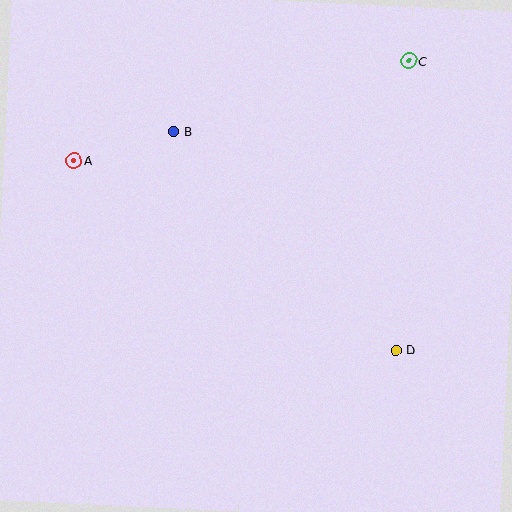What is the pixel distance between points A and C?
The distance between A and C is 349 pixels.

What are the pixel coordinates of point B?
Point B is at (174, 131).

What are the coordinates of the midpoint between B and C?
The midpoint between B and C is at (291, 96).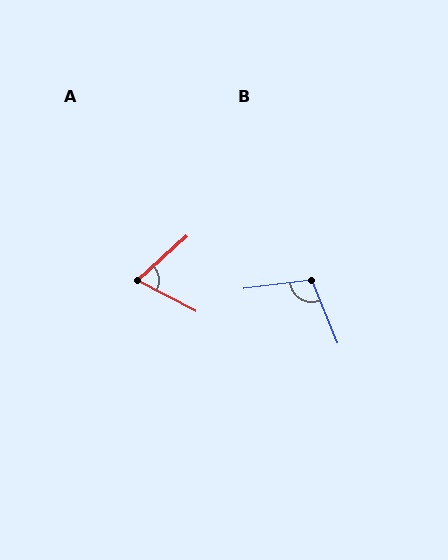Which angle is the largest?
B, at approximately 105 degrees.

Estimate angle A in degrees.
Approximately 69 degrees.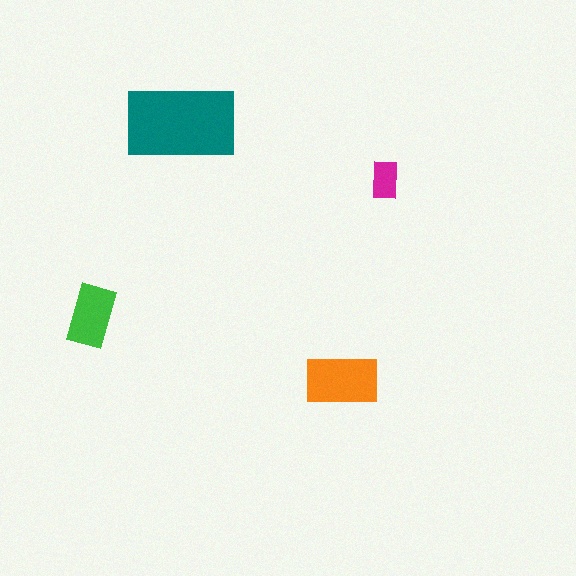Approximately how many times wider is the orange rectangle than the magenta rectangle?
About 2 times wider.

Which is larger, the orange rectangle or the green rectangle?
The orange one.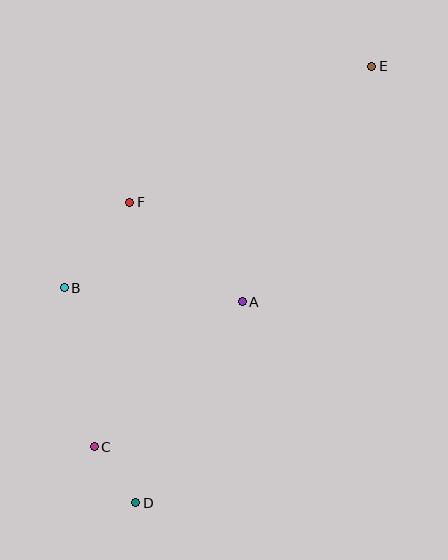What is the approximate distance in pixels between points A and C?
The distance between A and C is approximately 207 pixels.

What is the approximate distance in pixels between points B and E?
The distance between B and E is approximately 379 pixels.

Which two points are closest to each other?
Points C and D are closest to each other.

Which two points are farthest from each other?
Points D and E are farthest from each other.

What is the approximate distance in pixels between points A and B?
The distance between A and B is approximately 178 pixels.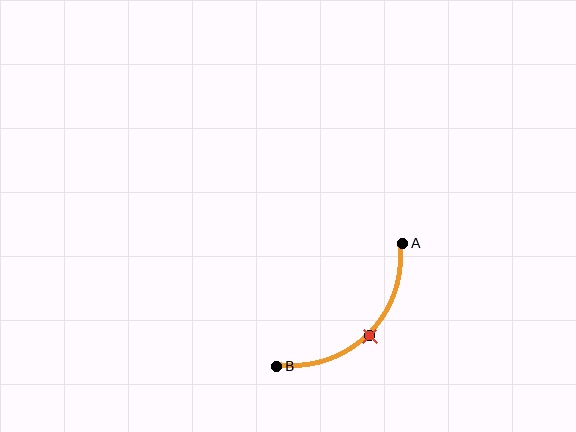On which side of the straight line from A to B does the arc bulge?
The arc bulges below and to the right of the straight line connecting A and B.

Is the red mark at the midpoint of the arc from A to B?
Yes. The red mark lies on the arc at equal arc-length from both A and B — it is the arc midpoint.